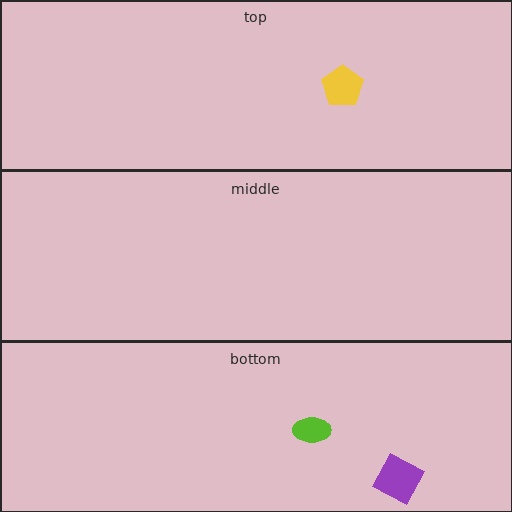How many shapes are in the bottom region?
2.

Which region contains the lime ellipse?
The bottom region.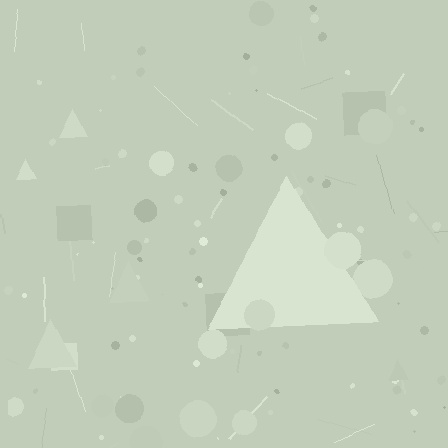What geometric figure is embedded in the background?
A triangle is embedded in the background.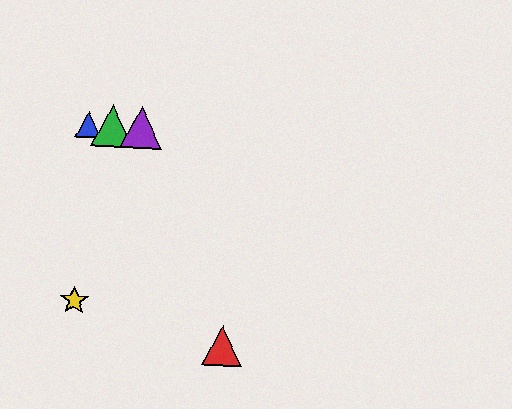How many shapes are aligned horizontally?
3 shapes (the blue triangle, the green triangle, the purple triangle) are aligned horizontally.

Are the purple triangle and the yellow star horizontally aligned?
No, the purple triangle is at y≈128 and the yellow star is at y≈300.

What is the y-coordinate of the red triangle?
The red triangle is at y≈346.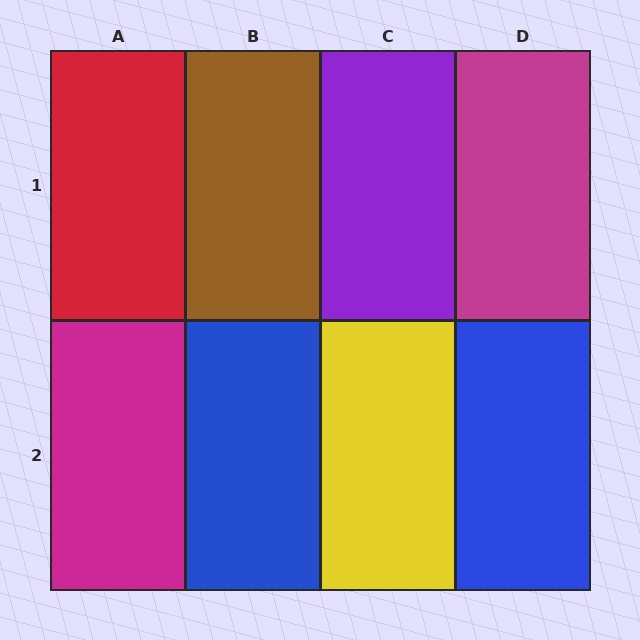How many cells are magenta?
2 cells are magenta.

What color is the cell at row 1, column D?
Magenta.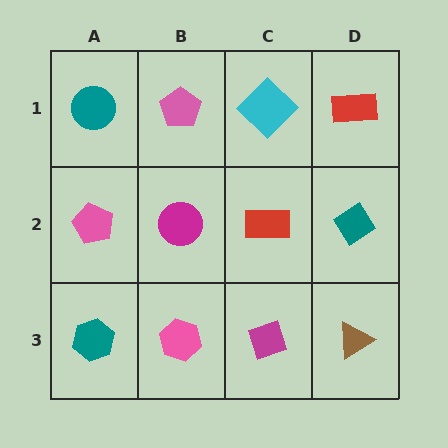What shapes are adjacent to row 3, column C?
A red rectangle (row 2, column C), a pink hexagon (row 3, column B), a brown triangle (row 3, column D).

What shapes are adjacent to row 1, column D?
A teal diamond (row 2, column D), a cyan diamond (row 1, column C).